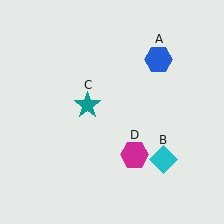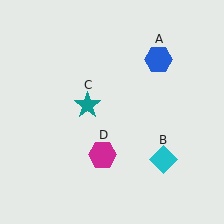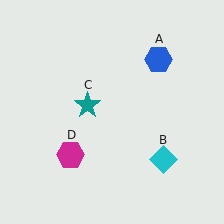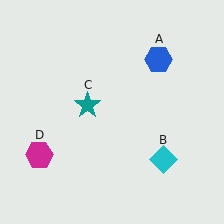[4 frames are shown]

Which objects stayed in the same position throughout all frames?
Blue hexagon (object A) and cyan diamond (object B) and teal star (object C) remained stationary.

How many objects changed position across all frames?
1 object changed position: magenta hexagon (object D).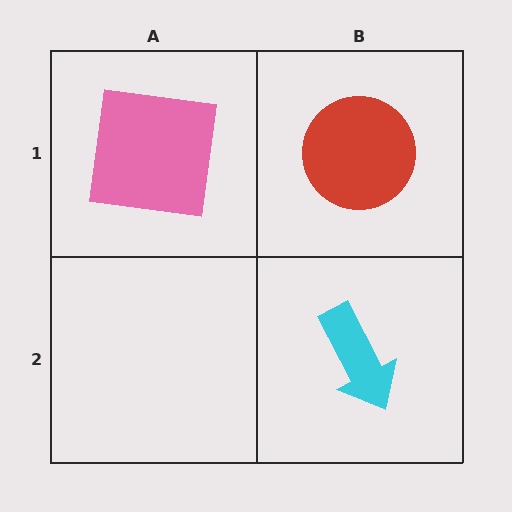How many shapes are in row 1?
2 shapes.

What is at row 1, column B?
A red circle.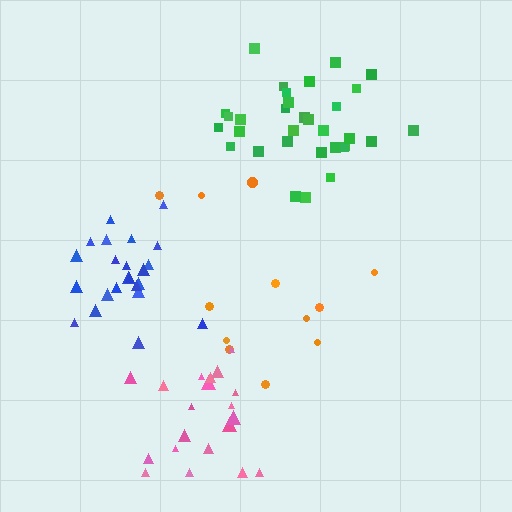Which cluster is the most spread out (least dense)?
Orange.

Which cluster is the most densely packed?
Green.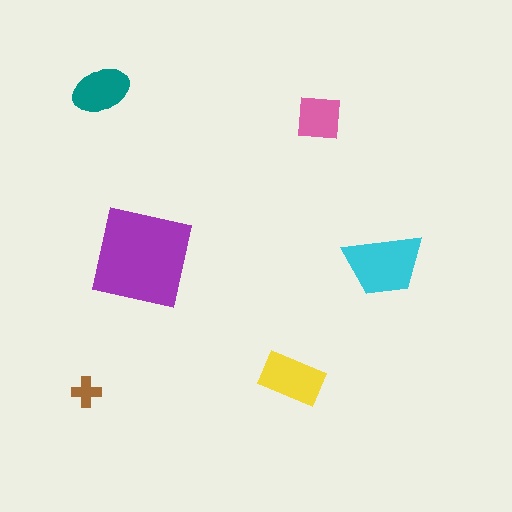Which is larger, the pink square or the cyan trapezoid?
The cyan trapezoid.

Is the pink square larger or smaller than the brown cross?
Larger.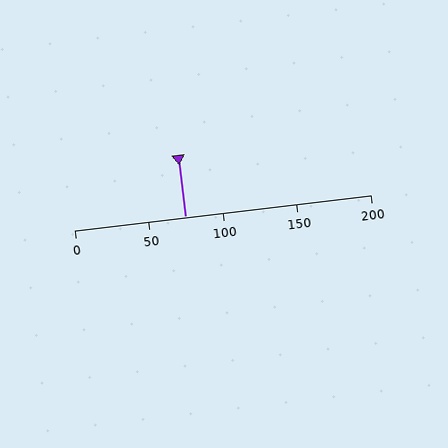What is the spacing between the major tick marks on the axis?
The major ticks are spaced 50 apart.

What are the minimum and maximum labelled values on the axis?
The axis runs from 0 to 200.